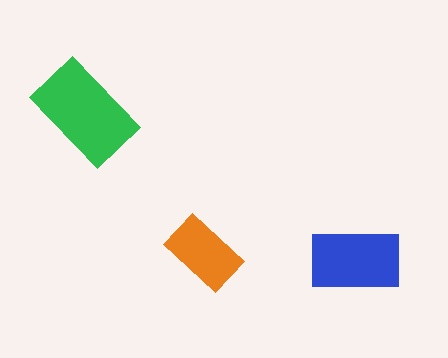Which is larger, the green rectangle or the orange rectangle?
The green one.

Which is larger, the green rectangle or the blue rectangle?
The green one.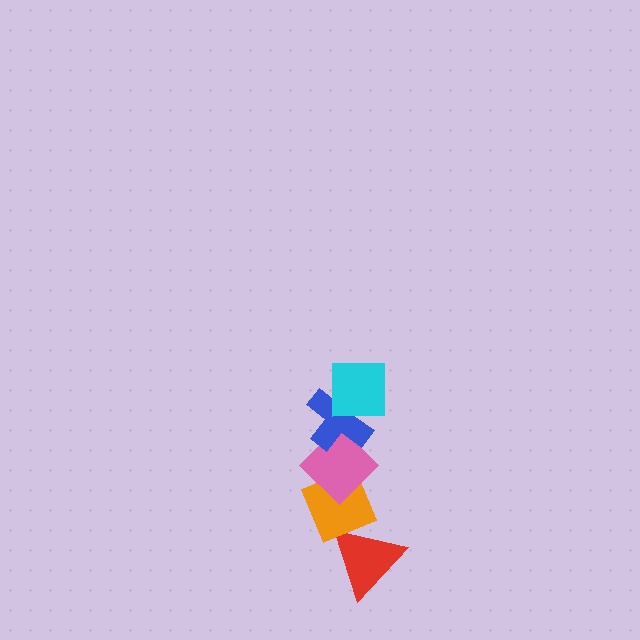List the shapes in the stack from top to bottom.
From top to bottom: the cyan square, the blue cross, the pink diamond, the orange diamond, the red triangle.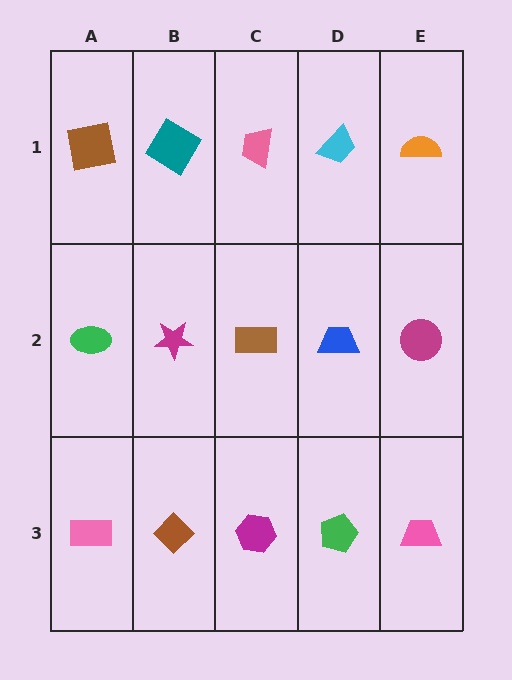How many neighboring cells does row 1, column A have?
2.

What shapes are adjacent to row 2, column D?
A cyan trapezoid (row 1, column D), a green pentagon (row 3, column D), a brown rectangle (row 2, column C), a magenta circle (row 2, column E).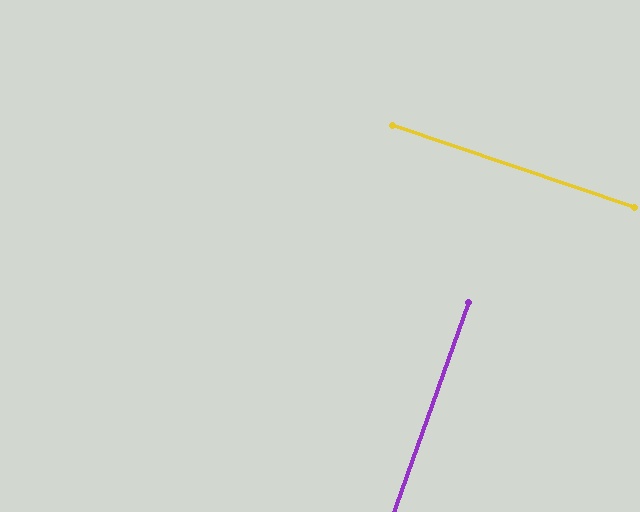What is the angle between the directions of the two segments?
Approximately 89 degrees.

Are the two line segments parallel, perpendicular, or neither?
Perpendicular — they meet at approximately 89°.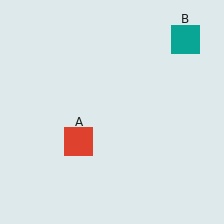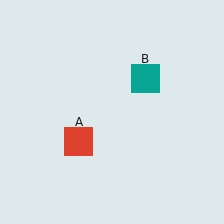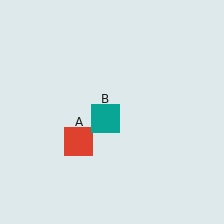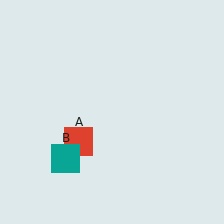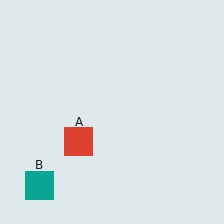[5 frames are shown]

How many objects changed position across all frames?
1 object changed position: teal square (object B).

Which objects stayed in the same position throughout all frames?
Red square (object A) remained stationary.